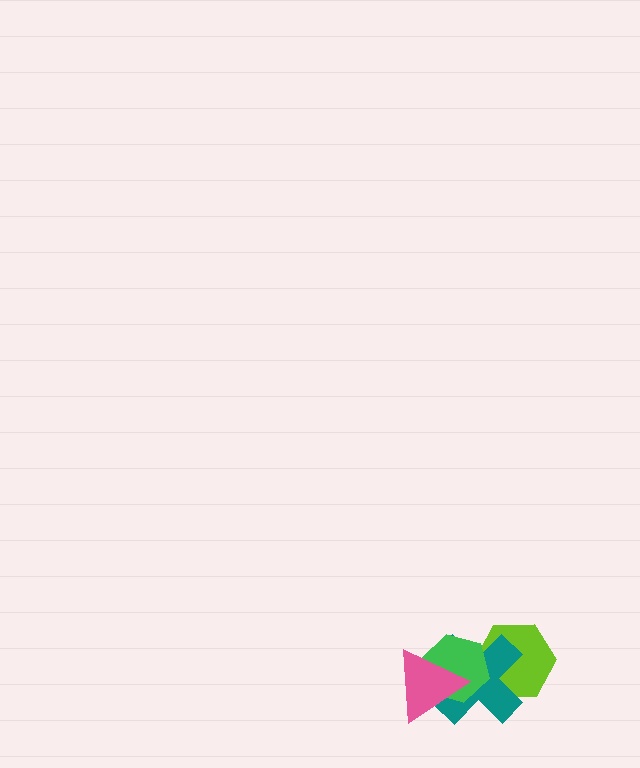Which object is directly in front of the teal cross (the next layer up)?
The green hexagon is directly in front of the teal cross.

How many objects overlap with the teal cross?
3 objects overlap with the teal cross.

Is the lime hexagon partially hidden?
Yes, it is partially covered by another shape.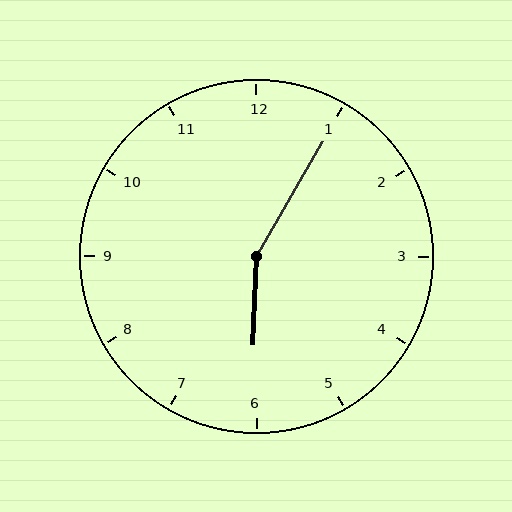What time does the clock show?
6:05.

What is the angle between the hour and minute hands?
Approximately 152 degrees.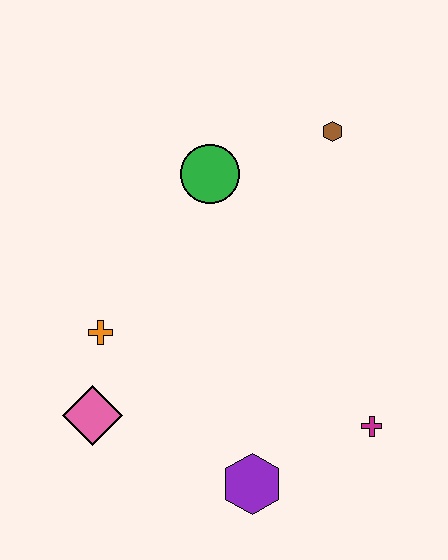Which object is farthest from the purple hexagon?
The brown hexagon is farthest from the purple hexagon.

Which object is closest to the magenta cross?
The purple hexagon is closest to the magenta cross.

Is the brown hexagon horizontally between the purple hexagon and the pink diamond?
No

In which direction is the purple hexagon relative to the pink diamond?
The purple hexagon is to the right of the pink diamond.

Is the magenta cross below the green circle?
Yes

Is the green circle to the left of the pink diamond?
No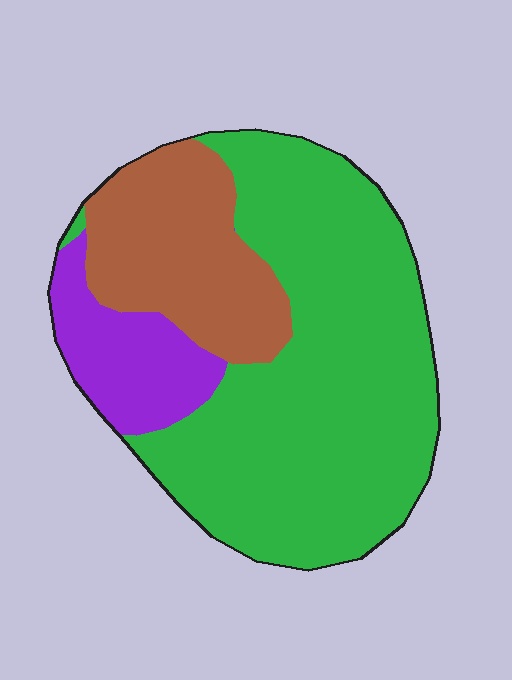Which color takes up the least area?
Purple, at roughly 15%.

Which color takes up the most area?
Green, at roughly 65%.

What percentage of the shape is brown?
Brown covers 23% of the shape.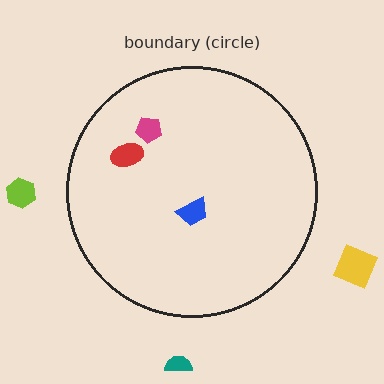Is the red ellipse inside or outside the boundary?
Inside.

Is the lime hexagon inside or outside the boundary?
Outside.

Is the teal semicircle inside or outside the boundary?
Outside.